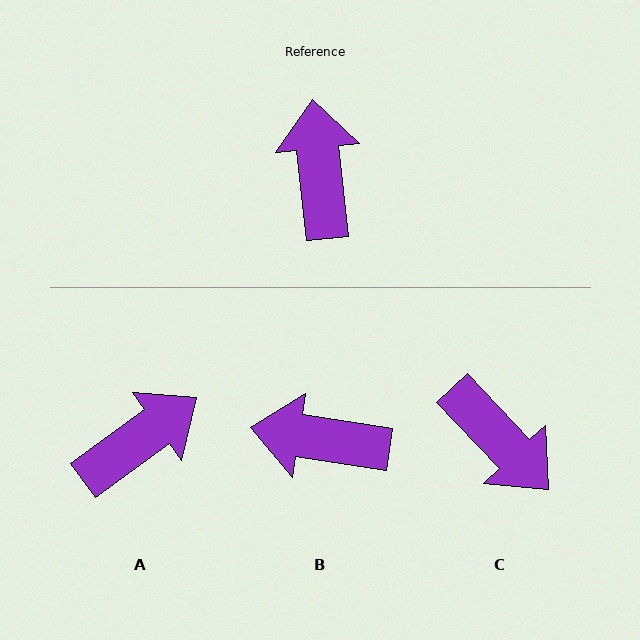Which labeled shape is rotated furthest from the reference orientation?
C, about 142 degrees away.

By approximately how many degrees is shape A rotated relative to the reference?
Approximately 60 degrees clockwise.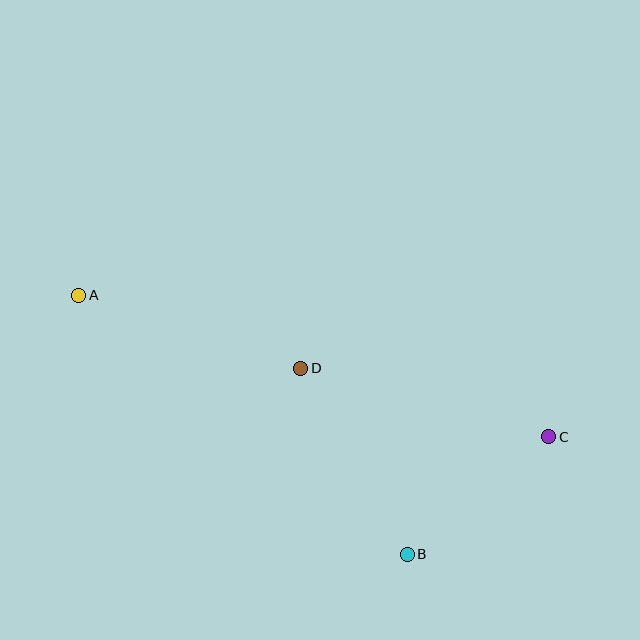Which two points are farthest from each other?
Points A and C are farthest from each other.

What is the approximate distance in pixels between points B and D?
The distance between B and D is approximately 214 pixels.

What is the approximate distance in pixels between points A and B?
The distance between A and B is approximately 418 pixels.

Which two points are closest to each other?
Points B and C are closest to each other.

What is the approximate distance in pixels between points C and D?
The distance between C and D is approximately 258 pixels.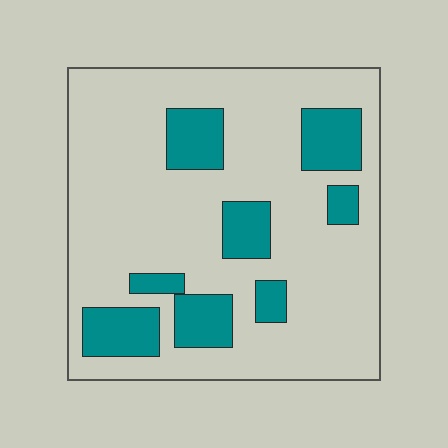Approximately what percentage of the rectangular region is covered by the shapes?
Approximately 20%.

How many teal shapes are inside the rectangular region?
8.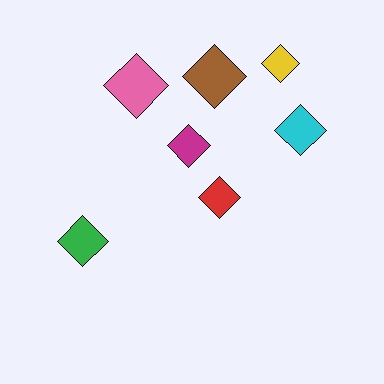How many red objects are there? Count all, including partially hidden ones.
There is 1 red object.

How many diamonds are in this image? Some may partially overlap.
There are 7 diamonds.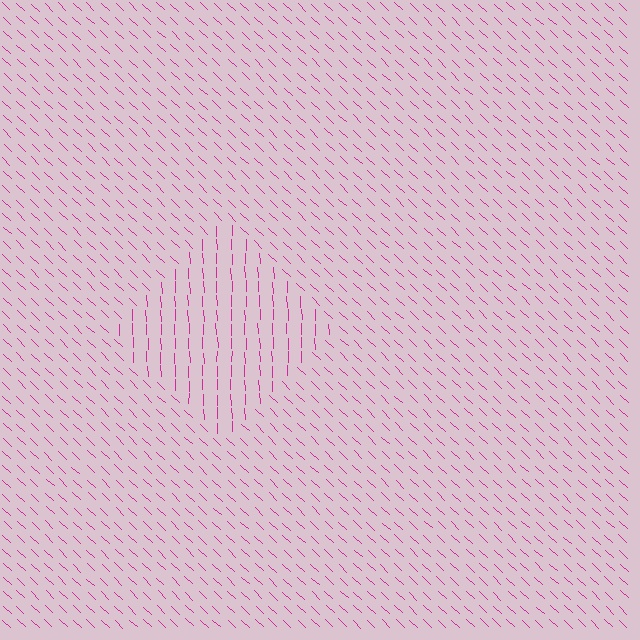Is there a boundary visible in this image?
Yes, there is a texture boundary formed by a change in line orientation.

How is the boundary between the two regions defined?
The boundary is defined purely by a change in line orientation (approximately 45 degrees difference). All lines are the same color and thickness.